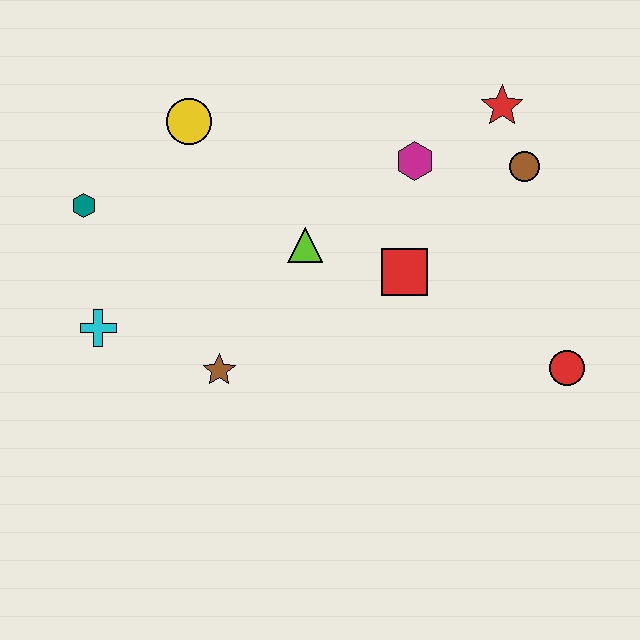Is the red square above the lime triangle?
No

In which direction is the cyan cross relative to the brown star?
The cyan cross is to the left of the brown star.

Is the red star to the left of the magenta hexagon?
No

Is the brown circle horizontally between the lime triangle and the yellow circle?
No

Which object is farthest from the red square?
The teal hexagon is farthest from the red square.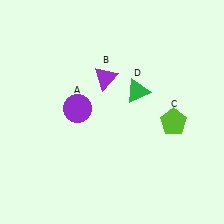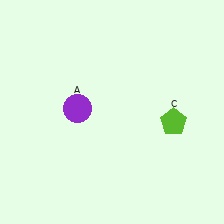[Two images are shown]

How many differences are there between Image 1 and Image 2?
There are 2 differences between the two images.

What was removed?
The green triangle (D), the purple triangle (B) were removed in Image 2.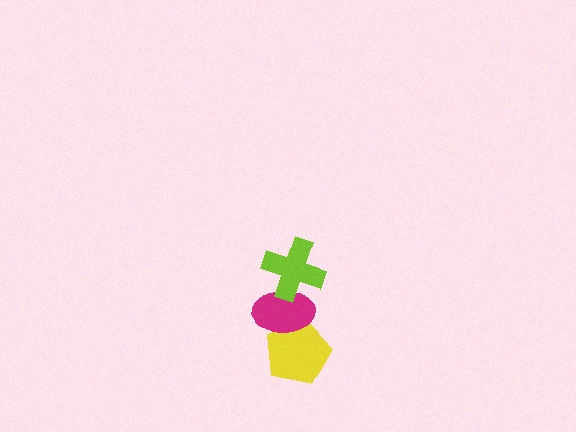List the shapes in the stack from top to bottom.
From top to bottom: the lime cross, the magenta ellipse, the yellow pentagon.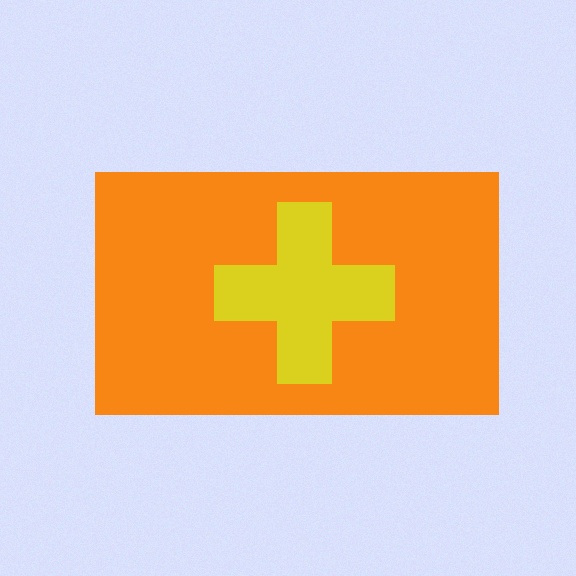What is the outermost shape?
The orange rectangle.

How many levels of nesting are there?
2.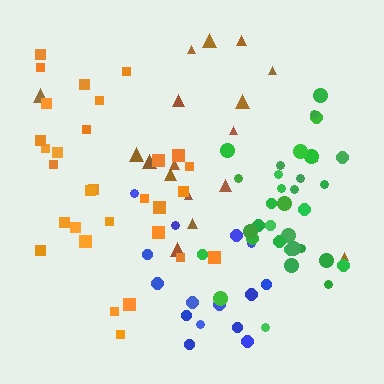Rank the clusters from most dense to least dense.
green, blue, orange, brown.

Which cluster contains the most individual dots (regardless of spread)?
Green (33).